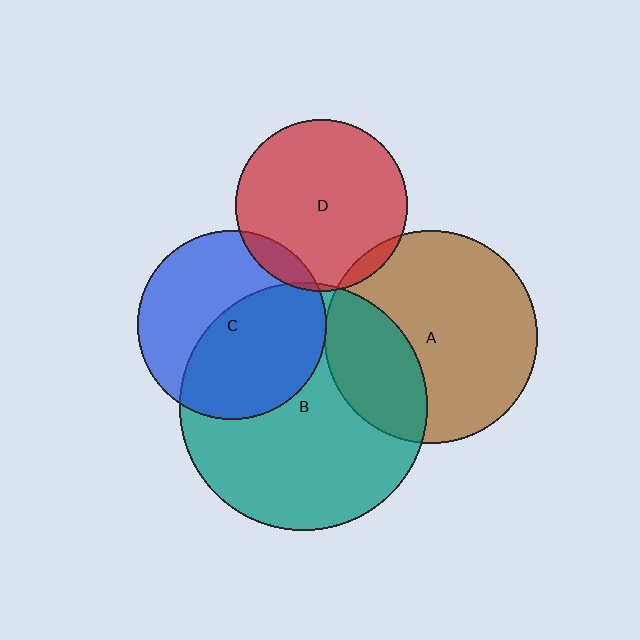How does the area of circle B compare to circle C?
Approximately 1.7 times.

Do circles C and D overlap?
Yes.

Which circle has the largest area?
Circle B (teal).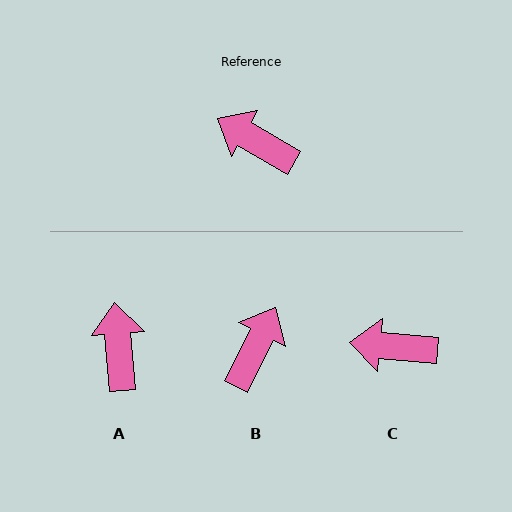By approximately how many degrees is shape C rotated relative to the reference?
Approximately 25 degrees counter-clockwise.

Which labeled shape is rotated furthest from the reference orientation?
B, about 86 degrees away.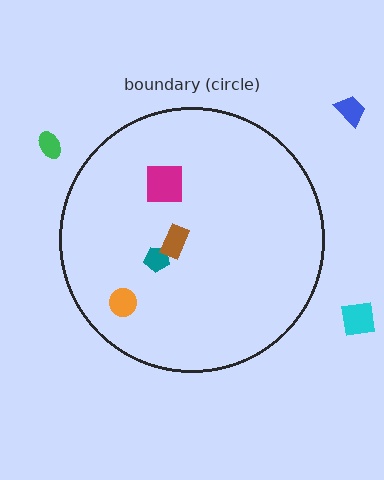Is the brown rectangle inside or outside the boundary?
Inside.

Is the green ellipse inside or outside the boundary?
Outside.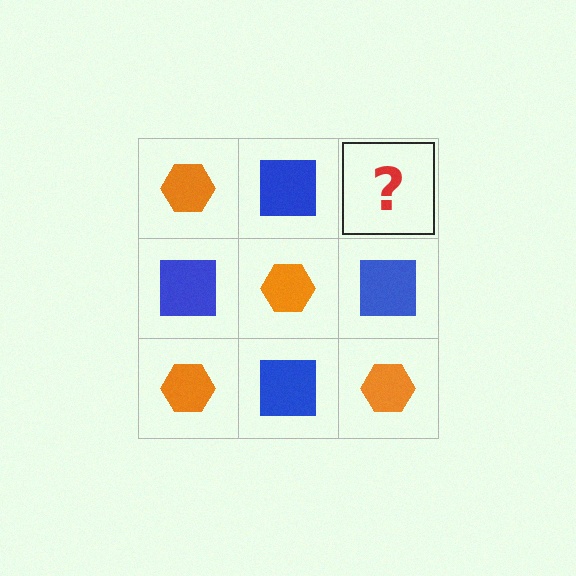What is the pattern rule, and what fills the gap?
The rule is that it alternates orange hexagon and blue square in a checkerboard pattern. The gap should be filled with an orange hexagon.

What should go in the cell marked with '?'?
The missing cell should contain an orange hexagon.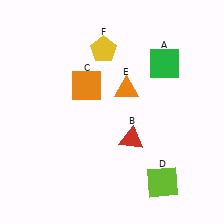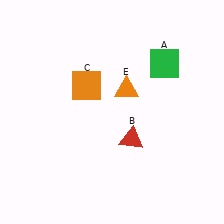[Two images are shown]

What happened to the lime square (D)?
The lime square (D) was removed in Image 2. It was in the bottom-right area of Image 1.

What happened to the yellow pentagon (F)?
The yellow pentagon (F) was removed in Image 2. It was in the top-left area of Image 1.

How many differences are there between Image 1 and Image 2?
There are 2 differences between the two images.